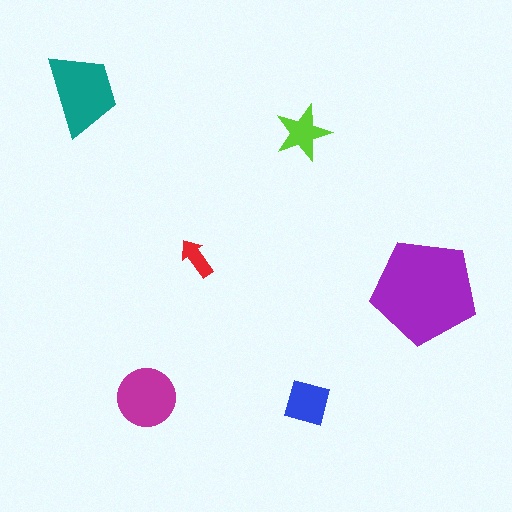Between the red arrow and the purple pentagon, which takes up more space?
The purple pentagon.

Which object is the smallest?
The red arrow.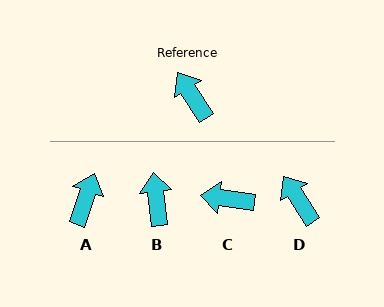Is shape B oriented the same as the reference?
No, it is off by about 26 degrees.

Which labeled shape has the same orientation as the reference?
D.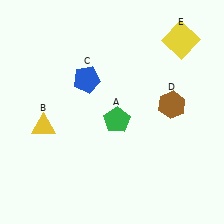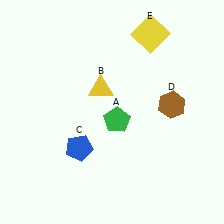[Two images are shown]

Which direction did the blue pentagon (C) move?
The blue pentagon (C) moved down.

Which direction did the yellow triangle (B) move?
The yellow triangle (B) moved right.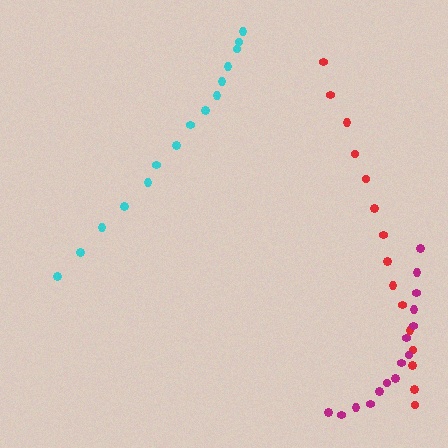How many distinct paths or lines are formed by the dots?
There are 3 distinct paths.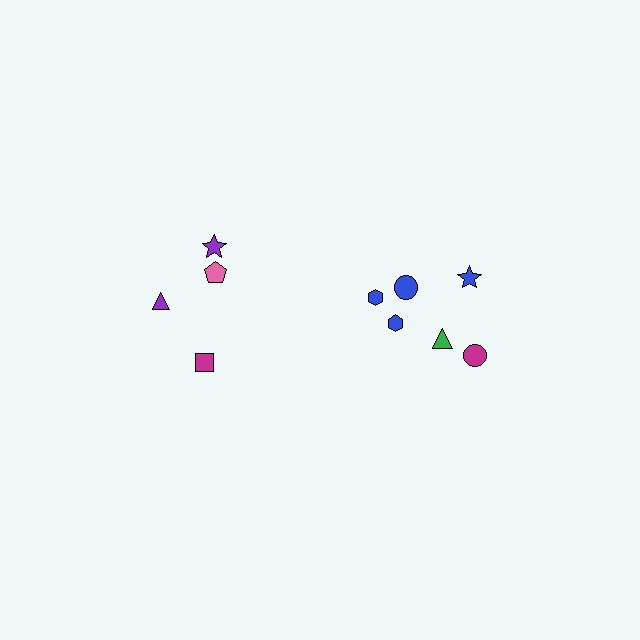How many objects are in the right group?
There are 6 objects.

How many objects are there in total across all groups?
There are 10 objects.